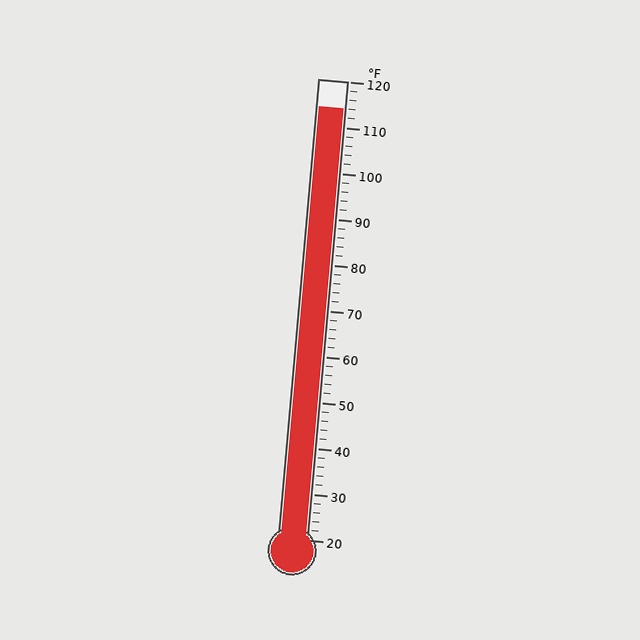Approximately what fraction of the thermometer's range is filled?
The thermometer is filled to approximately 95% of its range.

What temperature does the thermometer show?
The thermometer shows approximately 114°F.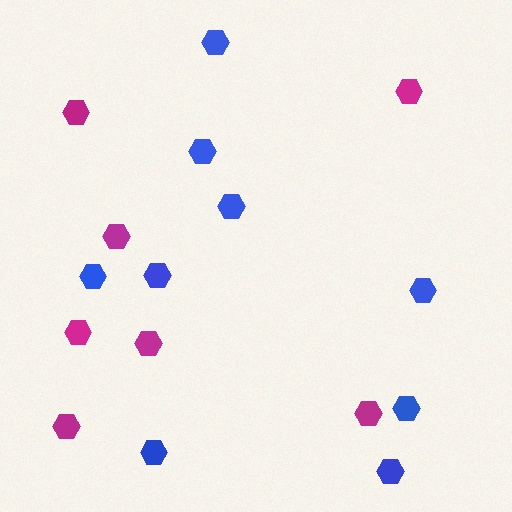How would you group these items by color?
There are 2 groups: one group of blue hexagons (9) and one group of magenta hexagons (7).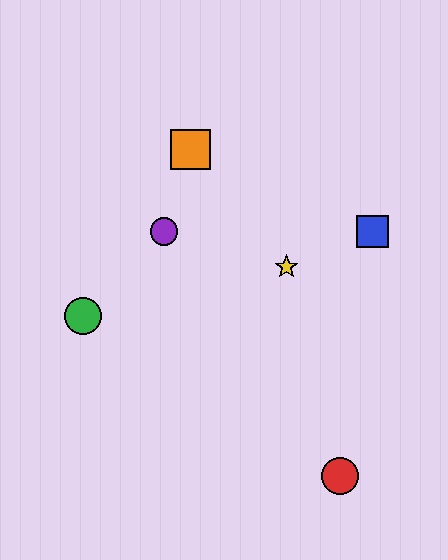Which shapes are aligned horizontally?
The blue square, the purple circle are aligned horizontally.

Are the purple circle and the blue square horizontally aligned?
Yes, both are at y≈232.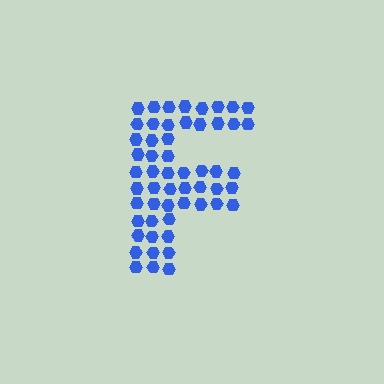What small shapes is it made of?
It is made of small hexagons.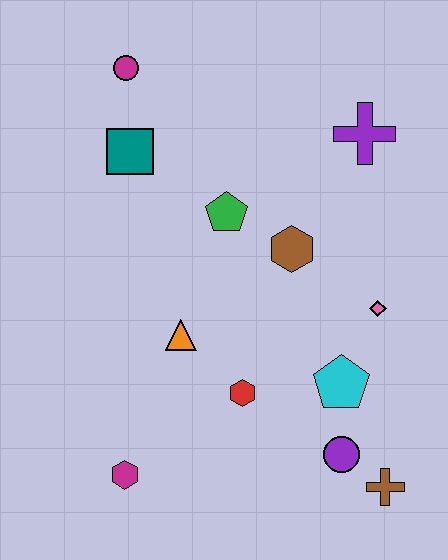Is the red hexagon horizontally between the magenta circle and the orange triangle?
No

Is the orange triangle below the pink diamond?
Yes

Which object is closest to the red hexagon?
The orange triangle is closest to the red hexagon.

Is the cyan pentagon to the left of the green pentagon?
No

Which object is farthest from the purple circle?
The magenta circle is farthest from the purple circle.